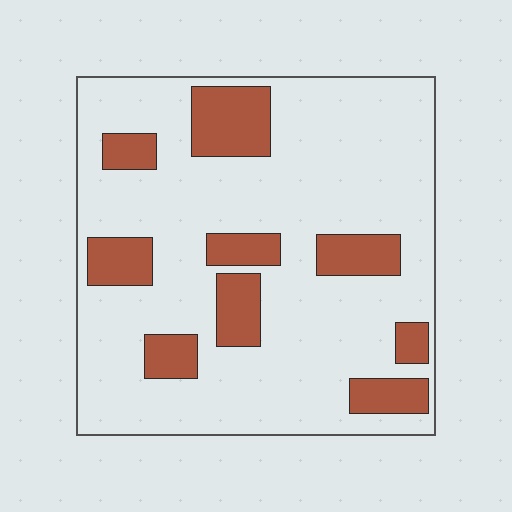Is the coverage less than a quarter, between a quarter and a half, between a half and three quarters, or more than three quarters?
Less than a quarter.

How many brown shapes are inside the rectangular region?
9.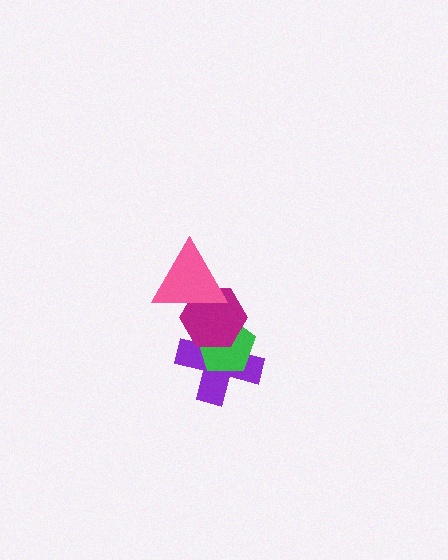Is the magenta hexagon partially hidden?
Yes, it is partially covered by another shape.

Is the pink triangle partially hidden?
No, no other shape covers it.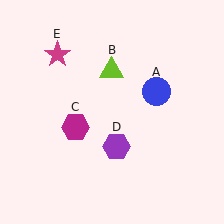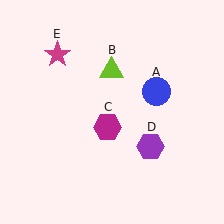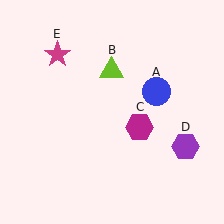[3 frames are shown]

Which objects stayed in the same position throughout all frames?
Blue circle (object A) and lime triangle (object B) and magenta star (object E) remained stationary.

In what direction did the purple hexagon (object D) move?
The purple hexagon (object D) moved right.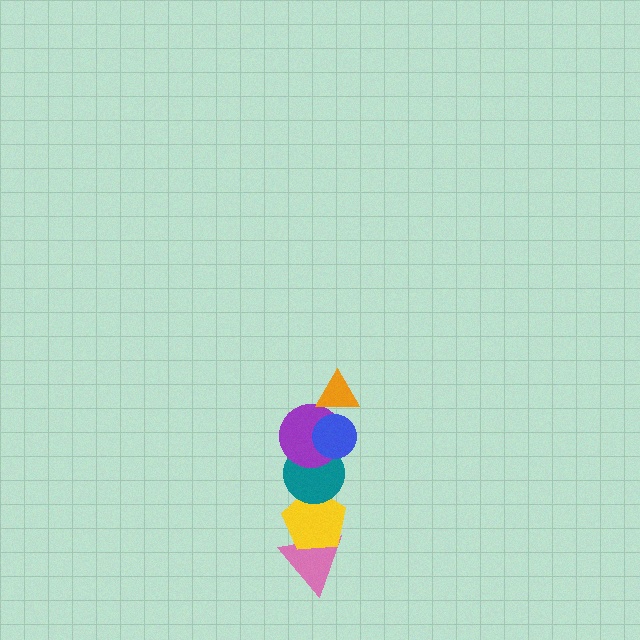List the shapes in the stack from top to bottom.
From top to bottom: the orange triangle, the blue circle, the purple circle, the teal circle, the yellow pentagon, the pink triangle.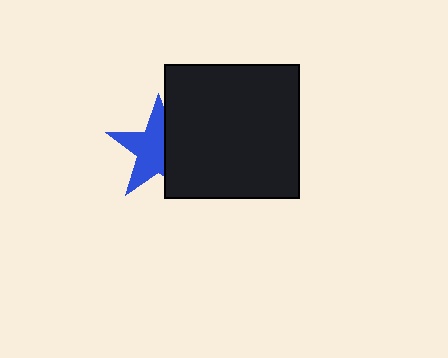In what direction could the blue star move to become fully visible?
The blue star could move left. That would shift it out from behind the black square entirely.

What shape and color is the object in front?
The object in front is a black square.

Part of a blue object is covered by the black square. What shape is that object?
It is a star.